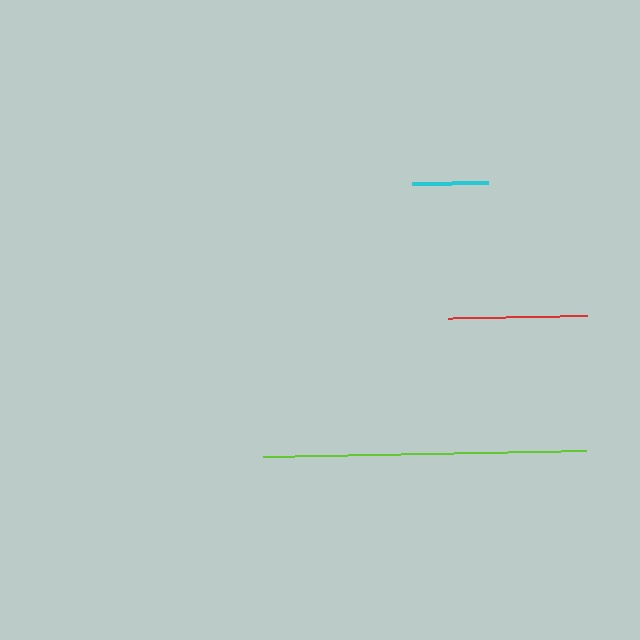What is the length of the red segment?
The red segment is approximately 139 pixels long.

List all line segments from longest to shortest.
From longest to shortest: lime, red, cyan.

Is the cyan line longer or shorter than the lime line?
The lime line is longer than the cyan line.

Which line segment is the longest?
The lime line is the longest at approximately 323 pixels.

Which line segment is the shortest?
The cyan line is the shortest at approximately 76 pixels.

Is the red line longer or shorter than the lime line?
The lime line is longer than the red line.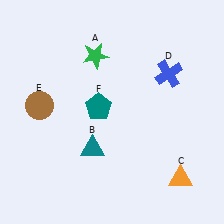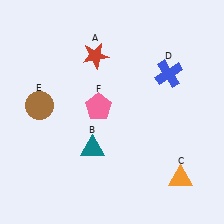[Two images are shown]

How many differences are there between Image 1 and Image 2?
There are 2 differences between the two images.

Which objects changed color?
A changed from green to red. F changed from teal to pink.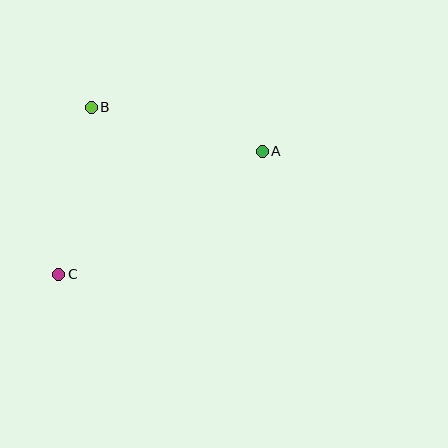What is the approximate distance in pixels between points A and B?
The distance between A and B is approximately 176 pixels.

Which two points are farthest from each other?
Points A and C are farthest from each other.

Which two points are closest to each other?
Points B and C are closest to each other.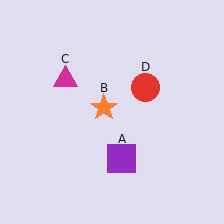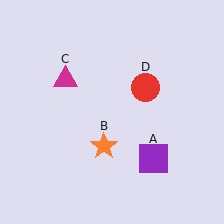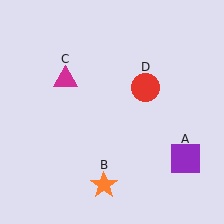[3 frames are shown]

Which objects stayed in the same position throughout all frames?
Magenta triangle (object C) and red circle (object D) remained stationary.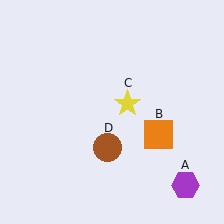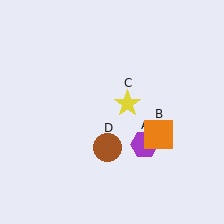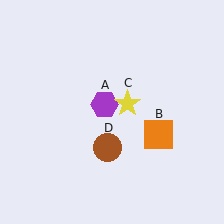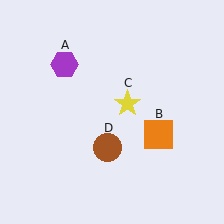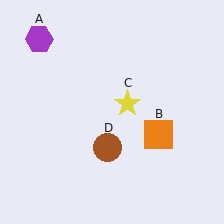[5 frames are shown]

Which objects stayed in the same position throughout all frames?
Orange square (object B) and yellow star (object C) and brown circle (object D) remained stationary.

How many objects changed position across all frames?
1 object changed position: purple hexagon (object A).